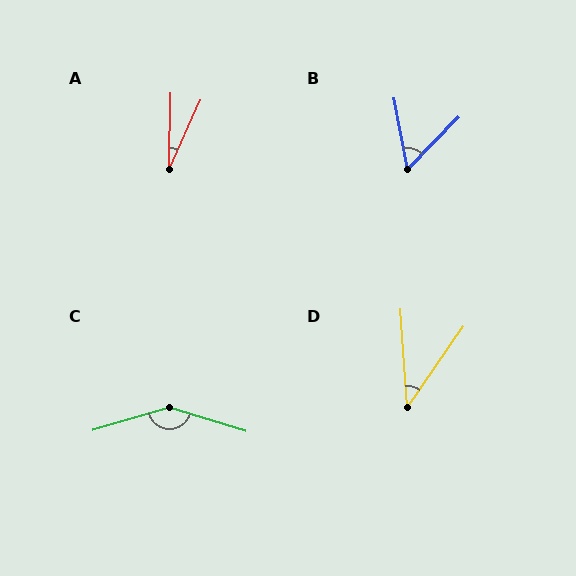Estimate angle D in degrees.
Approximately 39 degrees.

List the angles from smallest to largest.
A (23°), D (39°), B (55°), C (146°).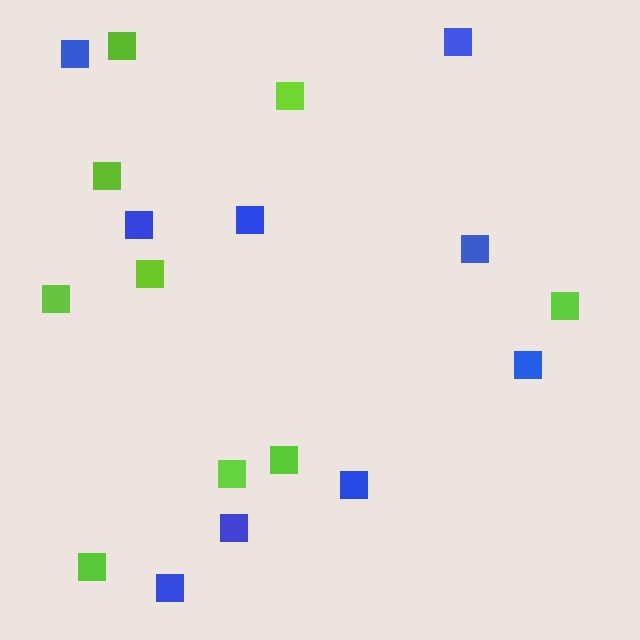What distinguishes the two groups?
There are 2 groups: one group of blue squares (9) and one group of lime squares (9).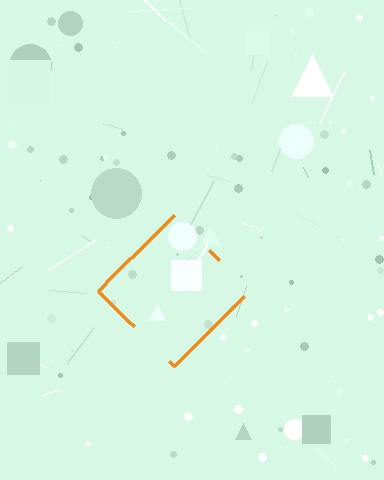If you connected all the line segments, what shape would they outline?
They would outline a diamond.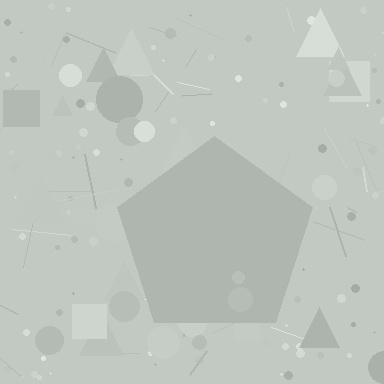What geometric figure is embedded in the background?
A pentagon is embedded in the background.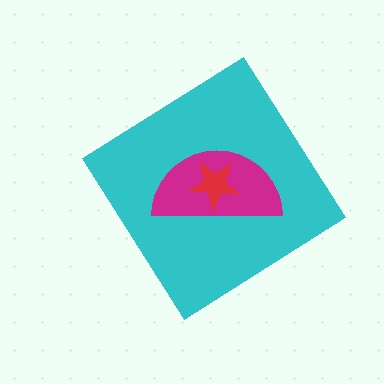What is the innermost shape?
The red star.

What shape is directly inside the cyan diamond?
The magenta semicircle.